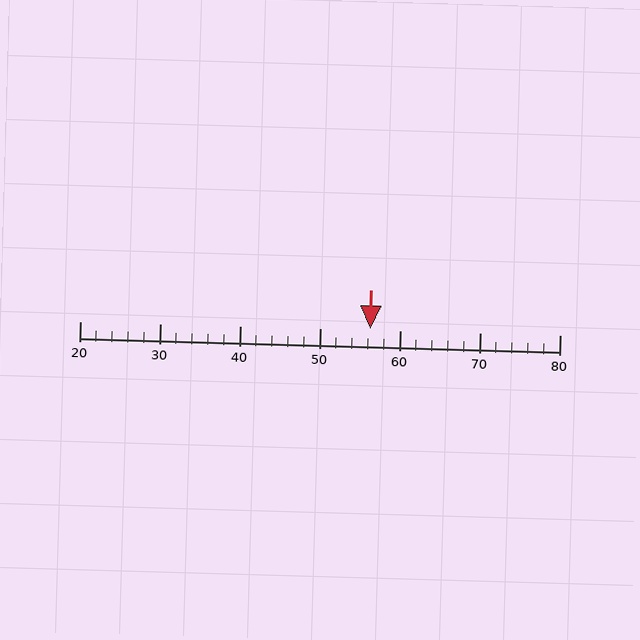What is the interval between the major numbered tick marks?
The major tick marks are spaced 10 units apart.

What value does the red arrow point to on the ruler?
The red arrow points to approximately 56.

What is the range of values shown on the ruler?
The ruler shows values from 20 to 80.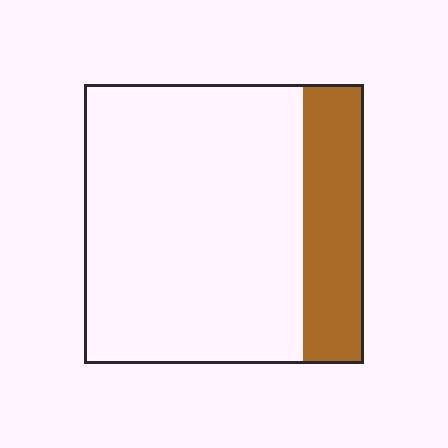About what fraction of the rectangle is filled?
About one fifth (1/5).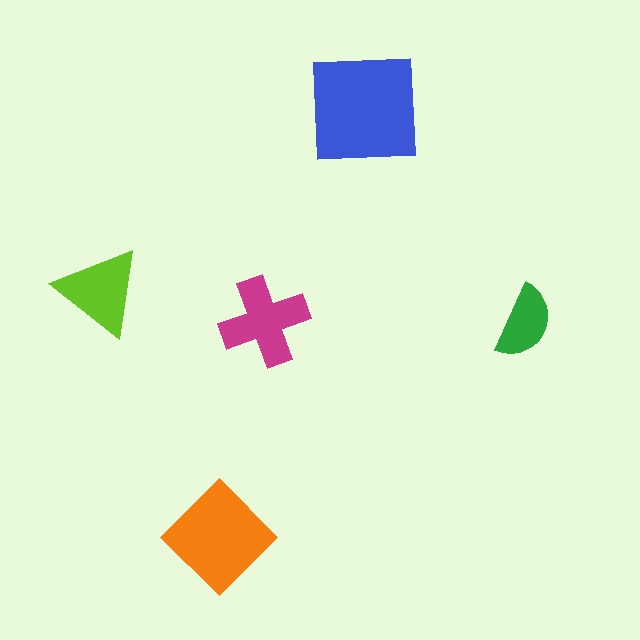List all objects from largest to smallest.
The blue square, the orange diamond, the magenta cross, the lime triangle, the green semicircle.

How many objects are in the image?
There are 5 objects in the image.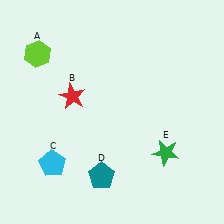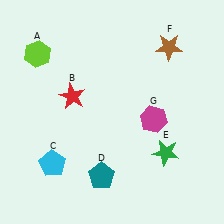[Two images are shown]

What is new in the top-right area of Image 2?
A brown star (F) was added in the top-right area of Image 2.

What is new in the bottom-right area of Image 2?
A magenta hexagon (G) was added in the bottom-right area of Image 2.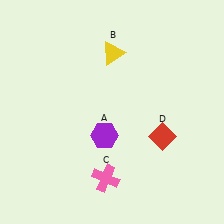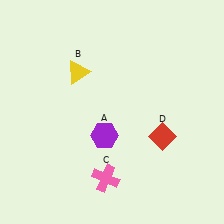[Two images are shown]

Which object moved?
The yellow triangle (B) moved left.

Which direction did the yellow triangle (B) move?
The yellow triangle (B) moved left.